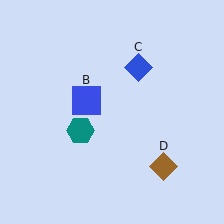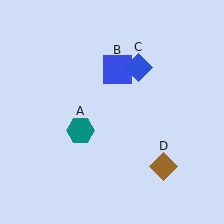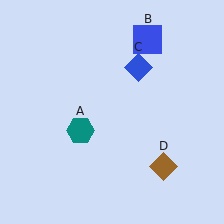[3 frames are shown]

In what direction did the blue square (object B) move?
The blue square (object B) moved up and to the right.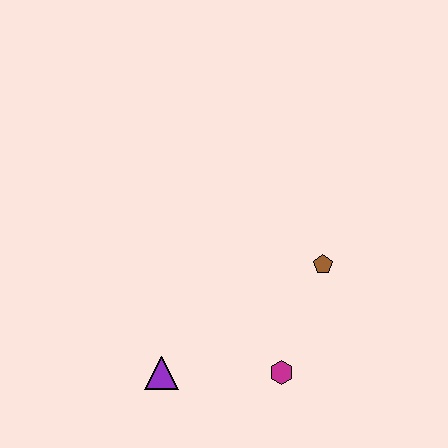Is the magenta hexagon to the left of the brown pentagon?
Yes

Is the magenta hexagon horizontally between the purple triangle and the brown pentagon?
Yes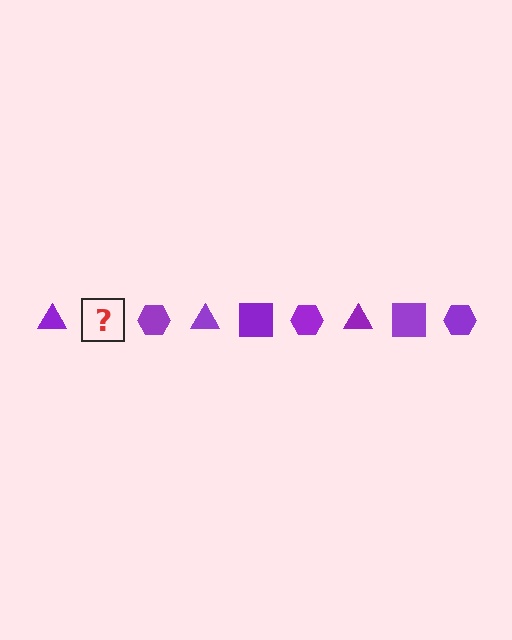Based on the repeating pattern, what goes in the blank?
The blank should be a purple square.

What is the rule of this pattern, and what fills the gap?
The rule is that the pattern cycles through triangle, square, hexagon shapes in purple. The gap should be filled with a purple square.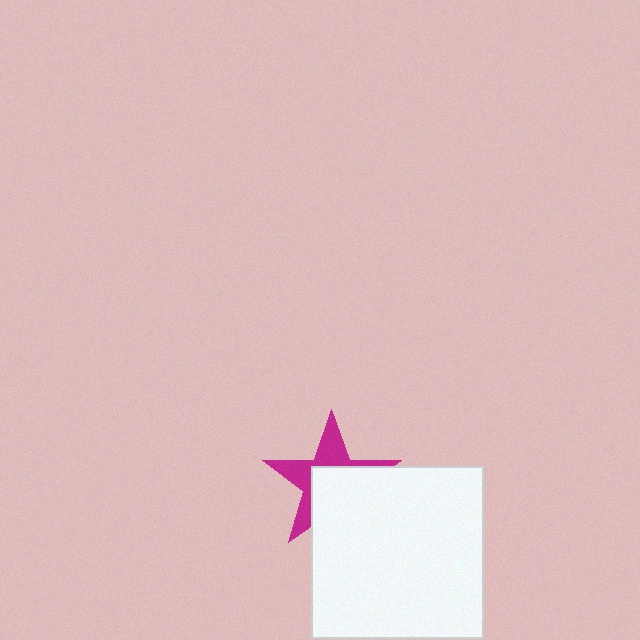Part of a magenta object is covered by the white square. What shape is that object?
It is a star.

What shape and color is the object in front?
The object in front is a white square.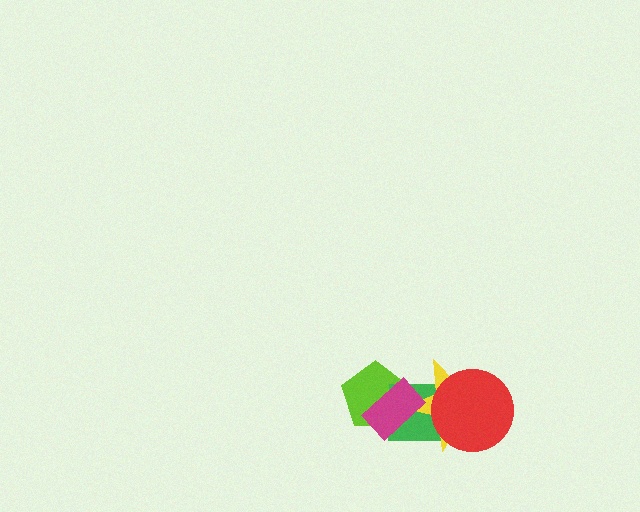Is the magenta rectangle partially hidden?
No, no other shape covers it.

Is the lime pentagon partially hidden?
Yes, it is partially covered by another shape.